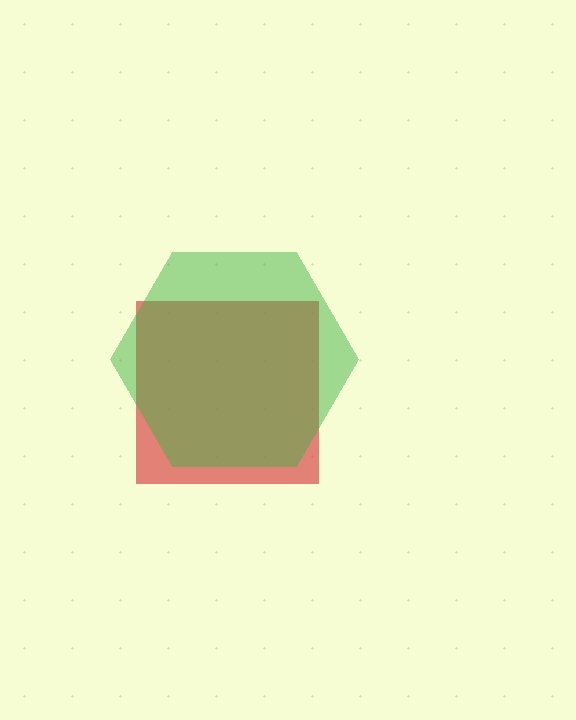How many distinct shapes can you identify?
There are 2 distinct shapes: a red square, a green hexagon.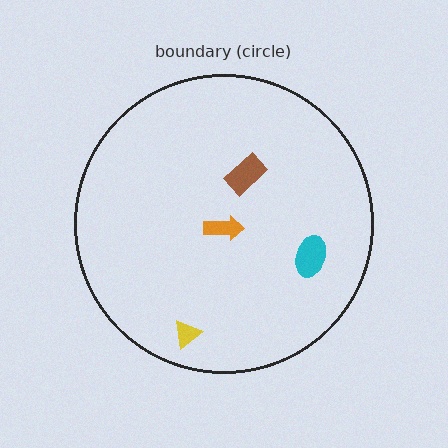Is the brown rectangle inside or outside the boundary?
Inside.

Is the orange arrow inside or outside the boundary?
Inside.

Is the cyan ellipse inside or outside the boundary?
Inside.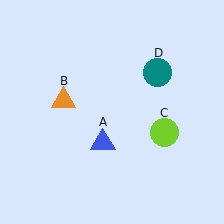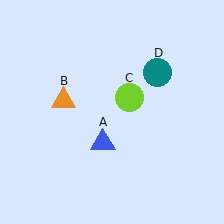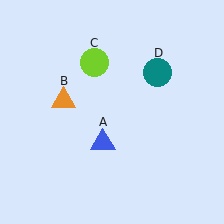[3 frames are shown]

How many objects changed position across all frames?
1 object changed position: lime circle (object C).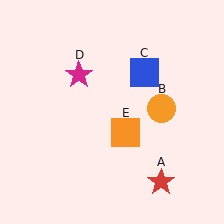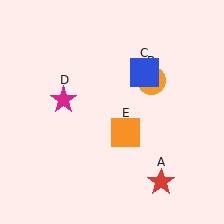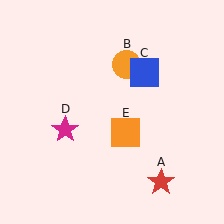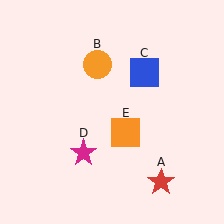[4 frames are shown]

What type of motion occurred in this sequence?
The orange circle (object B), magenta star (object D) rotated counterclockwise around the center of the scene.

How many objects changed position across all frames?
2 objects changed position: orange circle (object B), magenta star (object D).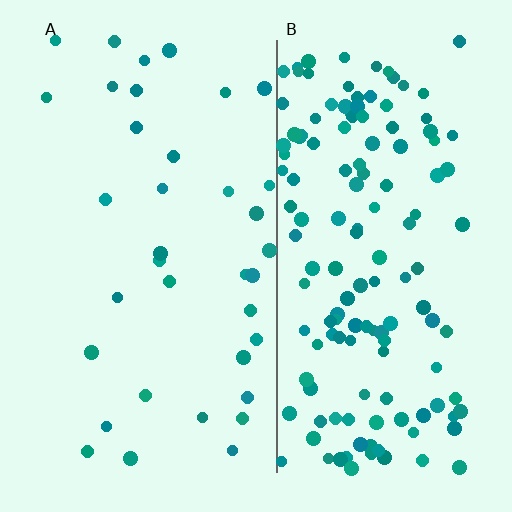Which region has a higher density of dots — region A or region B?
B (the right).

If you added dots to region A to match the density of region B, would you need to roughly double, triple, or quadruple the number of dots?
Approximately quadruple.